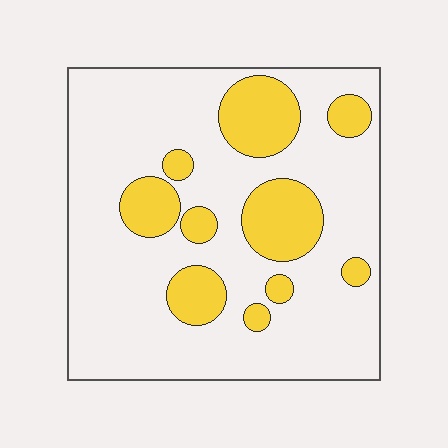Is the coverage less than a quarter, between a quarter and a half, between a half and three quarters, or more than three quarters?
Less than a quarter.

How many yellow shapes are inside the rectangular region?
10.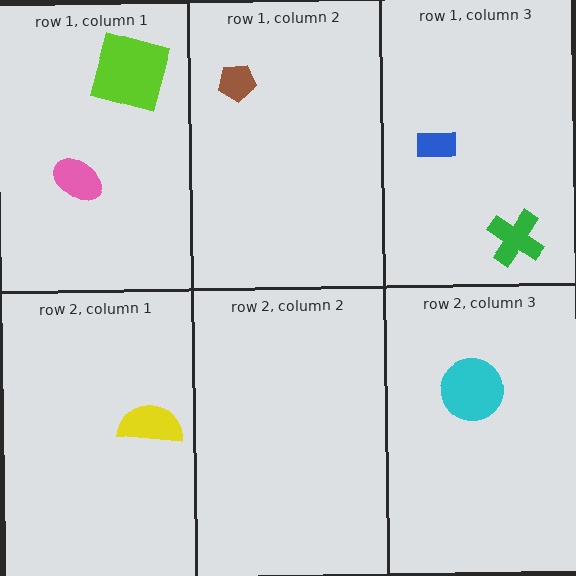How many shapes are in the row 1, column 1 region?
2.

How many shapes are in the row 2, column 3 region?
1.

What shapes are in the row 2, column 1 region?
The yellow semicircle.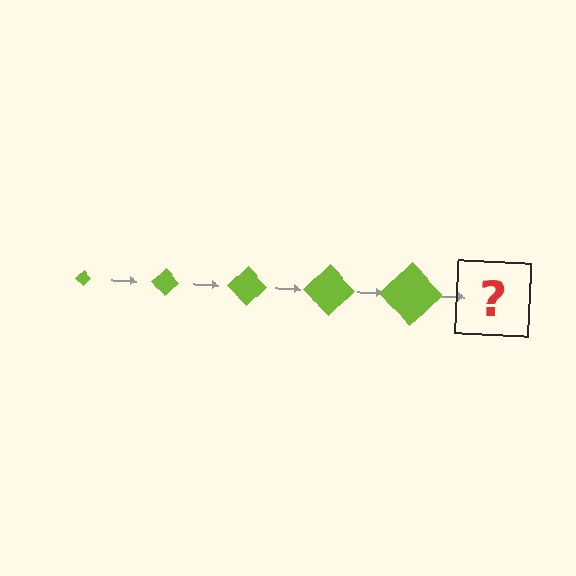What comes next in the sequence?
The next element should be a lime diamond, larger than the previous one.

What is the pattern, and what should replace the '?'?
The pattern is that the diamond gets progressively larger each step. The '?' should be a lime diamond, larger than the previous one.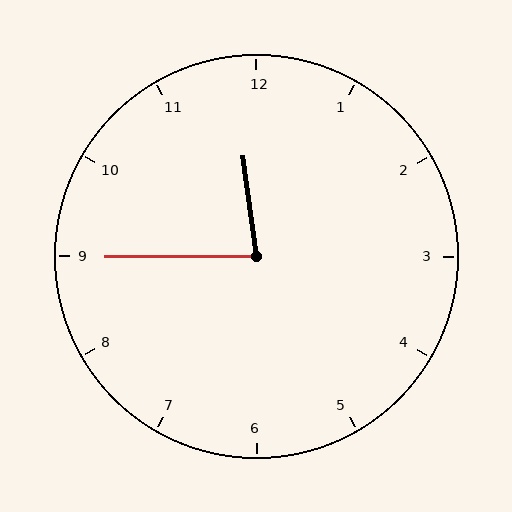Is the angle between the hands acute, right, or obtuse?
It is acute.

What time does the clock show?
11:45.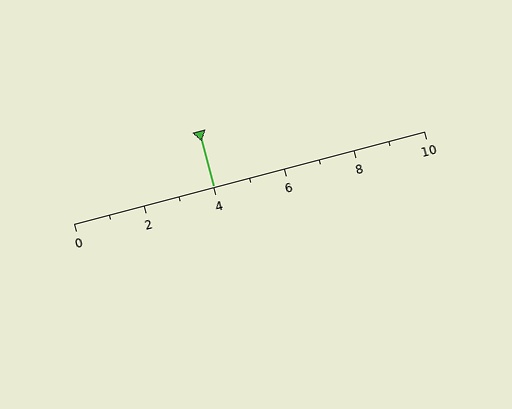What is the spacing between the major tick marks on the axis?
The major ticks are spaced 2 apart.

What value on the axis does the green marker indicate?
The marker indicates approximately 4.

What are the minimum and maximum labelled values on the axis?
The axis runs from 0 to 10.